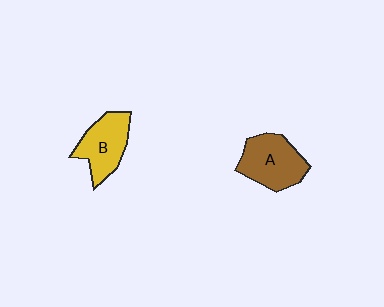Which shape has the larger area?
Shape A (brown).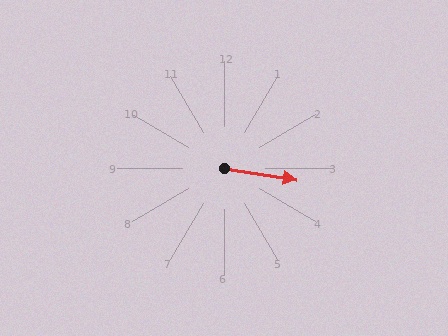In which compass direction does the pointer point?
East.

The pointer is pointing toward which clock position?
Roughly 3 o'clock.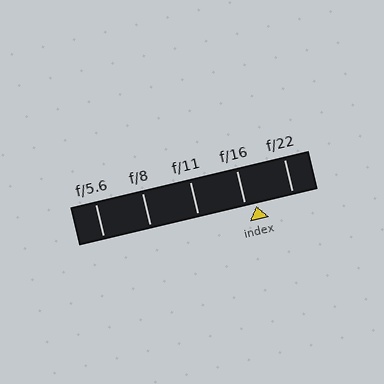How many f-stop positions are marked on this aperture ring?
There are 5 f-stop positions marked.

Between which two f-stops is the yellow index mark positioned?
The index mark is between f/16 and f/22.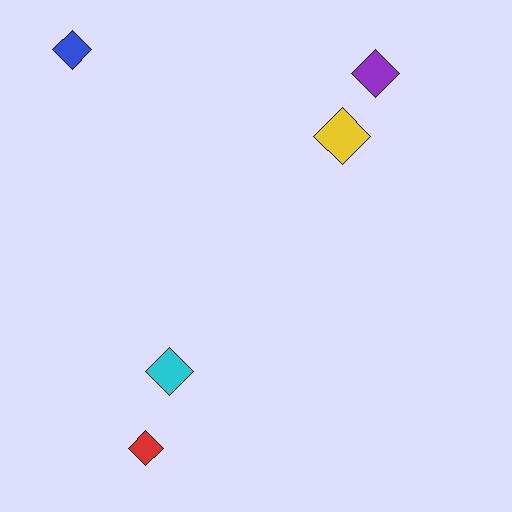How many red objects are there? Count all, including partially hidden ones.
There is 1 red object.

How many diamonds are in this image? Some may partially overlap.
There are 5 diamonds.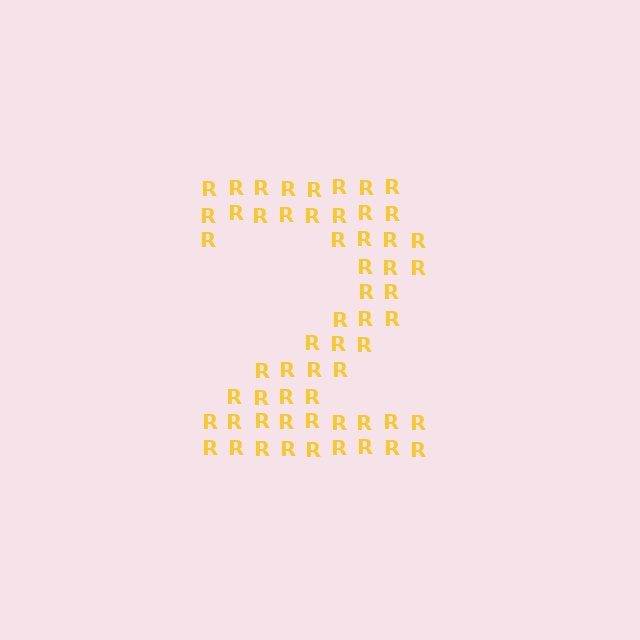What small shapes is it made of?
It is made of small letter R's.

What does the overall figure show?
The overall figure shows the digit 2.